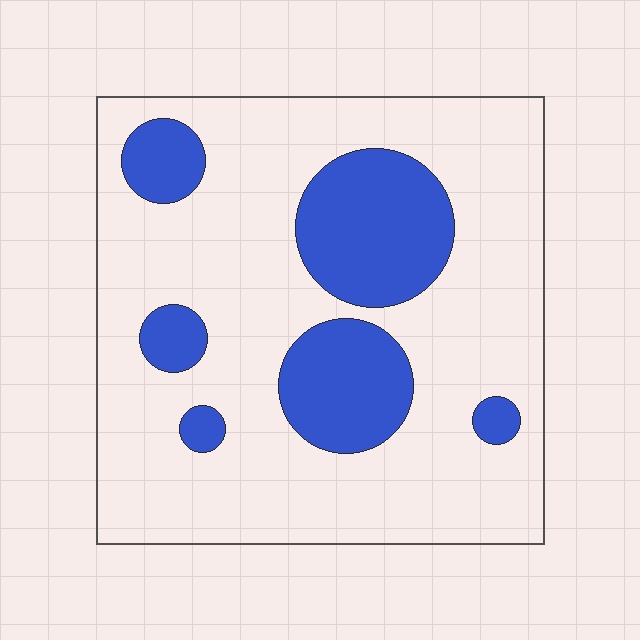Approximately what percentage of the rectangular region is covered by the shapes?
Approximately 25%.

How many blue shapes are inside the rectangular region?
6.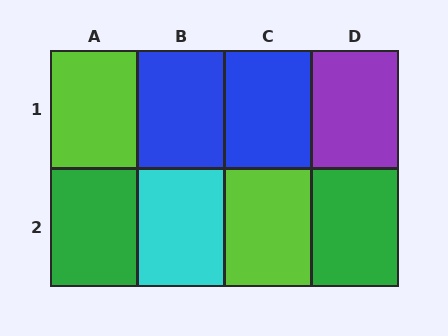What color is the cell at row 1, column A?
Lime.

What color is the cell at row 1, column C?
Blue.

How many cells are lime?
2 cells are lime.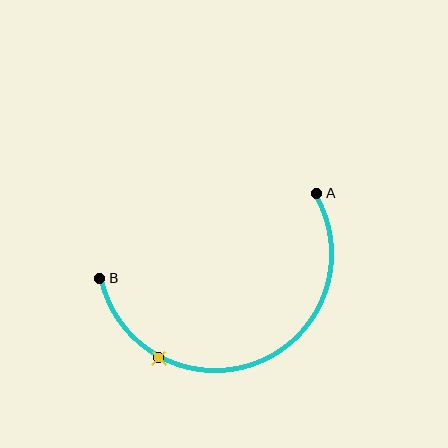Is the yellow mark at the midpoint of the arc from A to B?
No. The yellow mark lies on the arc but is closer to endpoint B. The arc midpoint would be at the point on the curve equidistant along the arc from both A and B.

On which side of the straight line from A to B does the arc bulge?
The arc bulges below the straight line connecting A and B.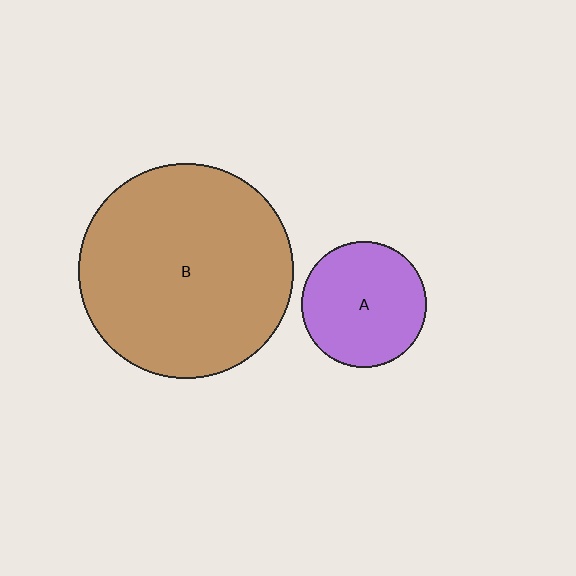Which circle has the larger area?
Circle B (brown).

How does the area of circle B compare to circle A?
Approximately 2.9 times.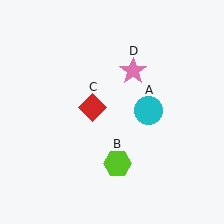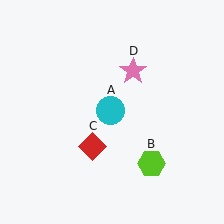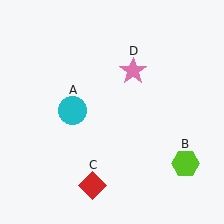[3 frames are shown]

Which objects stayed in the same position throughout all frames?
Pink star (object D) remained stationary.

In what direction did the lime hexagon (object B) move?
The lime hexagon (object B) moved right.